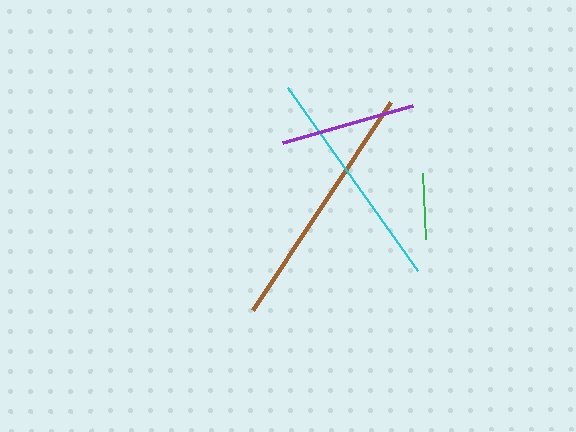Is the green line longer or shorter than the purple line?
The purple line is longer than the green line.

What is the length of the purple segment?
The purple segment is approximately 136 pixels long.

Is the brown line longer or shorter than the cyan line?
The brown line is longer than the cyan line.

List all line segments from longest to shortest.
From longest to shortest: brown, cyan, purple, green.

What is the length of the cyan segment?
The cyan segment is approximately 224 pixels long.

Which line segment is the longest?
The brown line is the longest at approximately 250 pixels.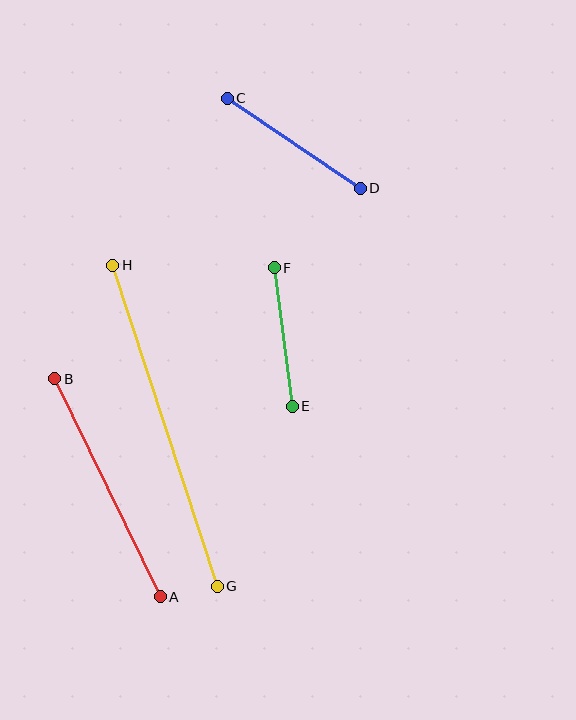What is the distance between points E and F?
The distance is approximately 140 pixels.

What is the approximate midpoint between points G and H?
The midpoint is at approximately (165, 426) pixels.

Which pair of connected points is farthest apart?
Points G and H are farthest apart.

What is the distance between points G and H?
The distance is approximately 338 pixels.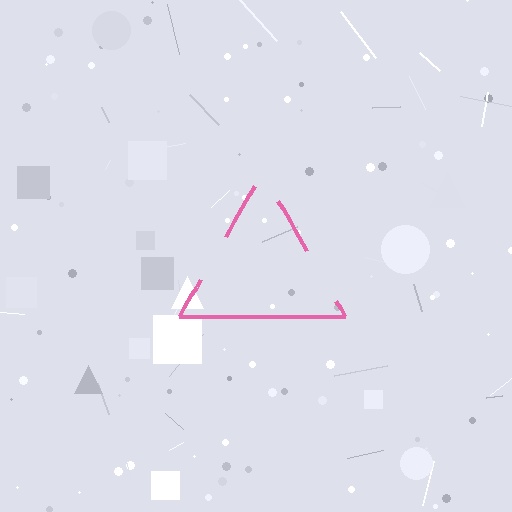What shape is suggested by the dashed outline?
The dashed outline suggests a triangle.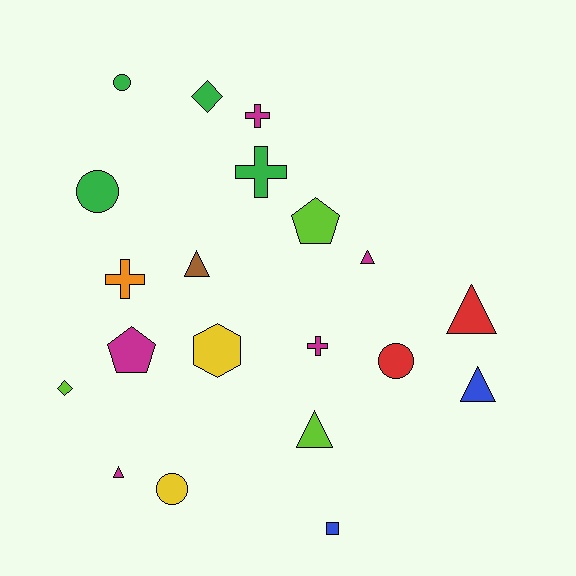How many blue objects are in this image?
There are 2 blue objects.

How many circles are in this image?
There are 4 circles.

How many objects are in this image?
There are 20 objects.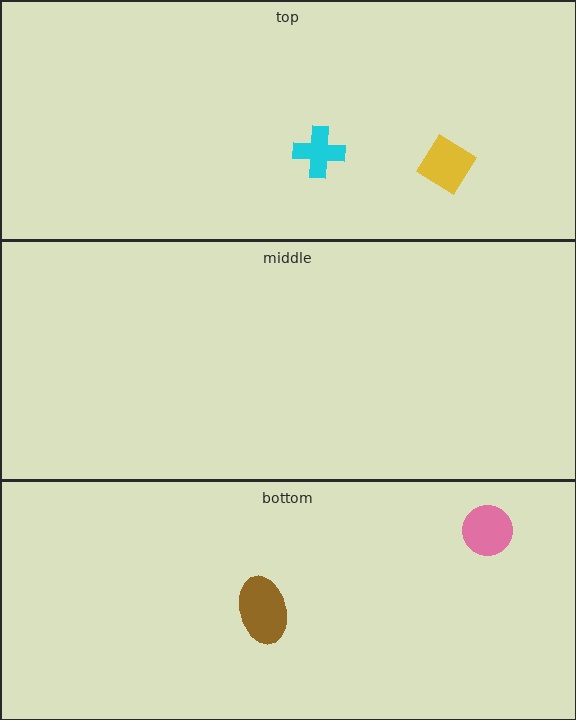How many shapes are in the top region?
2.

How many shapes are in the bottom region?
2.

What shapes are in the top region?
The cyan cross, the yellow diamond.